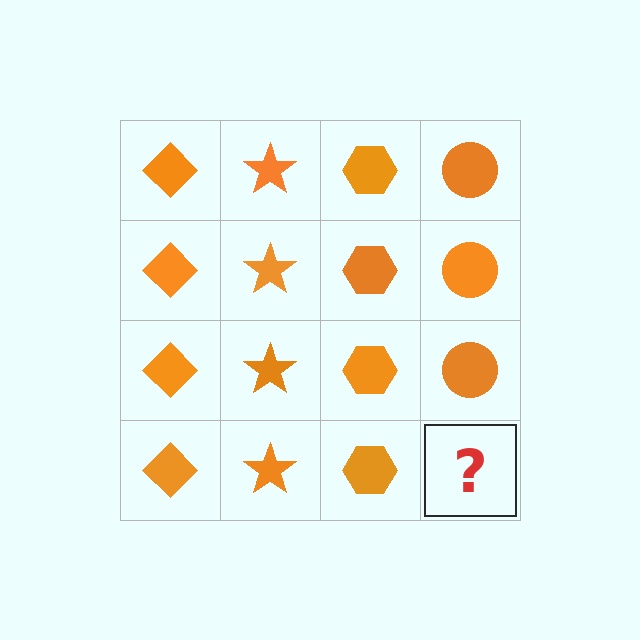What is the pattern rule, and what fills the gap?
The rule is that each column has a consistent shape. The gap should be filled with an orange circle.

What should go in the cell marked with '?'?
The missing cell should contain an orange circle.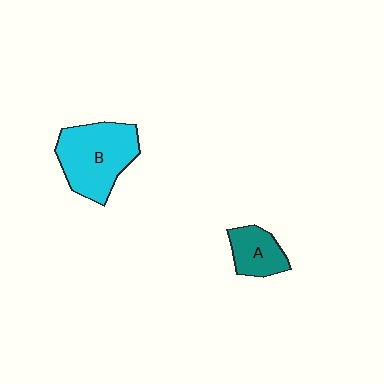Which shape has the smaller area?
Shape A (teal).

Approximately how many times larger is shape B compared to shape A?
Approximately 2.0 times.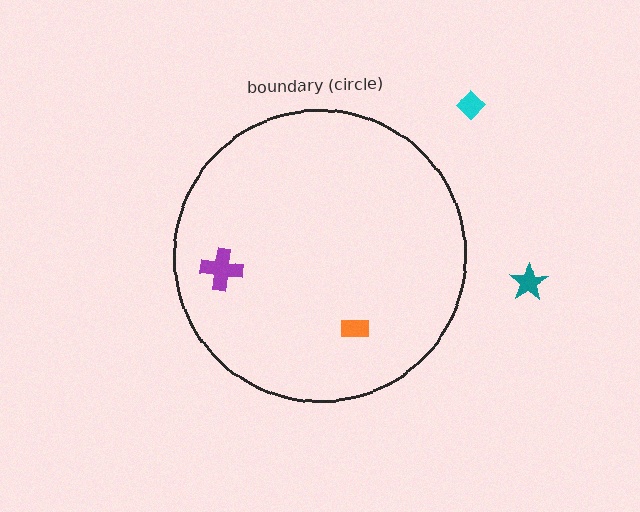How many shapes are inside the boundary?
2 inside, 2 outside.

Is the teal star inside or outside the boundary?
Outside.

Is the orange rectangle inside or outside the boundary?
Inside.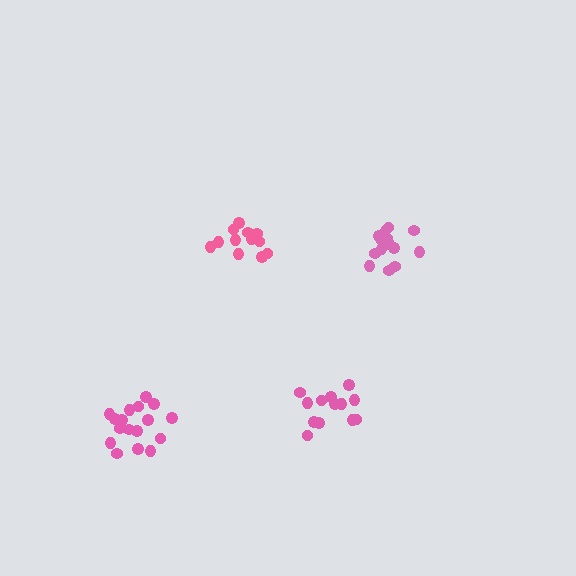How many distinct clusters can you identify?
There are 4 distinct clusters.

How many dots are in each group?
Group 1: 17 dots, Group 2: 13 dots, Group 3: 14 dots, Group 4: 14 dots (58 total).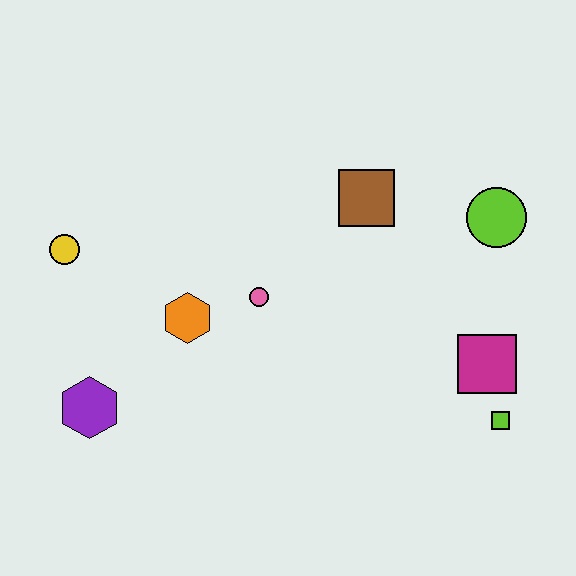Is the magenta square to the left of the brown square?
No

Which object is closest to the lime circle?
The brown square is closest to the lime circle.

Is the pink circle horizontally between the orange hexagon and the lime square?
Yes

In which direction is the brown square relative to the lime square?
The brown square is above the lime square.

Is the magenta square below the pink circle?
Yes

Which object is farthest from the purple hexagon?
The lime circle is farthest from the purple hexagon.